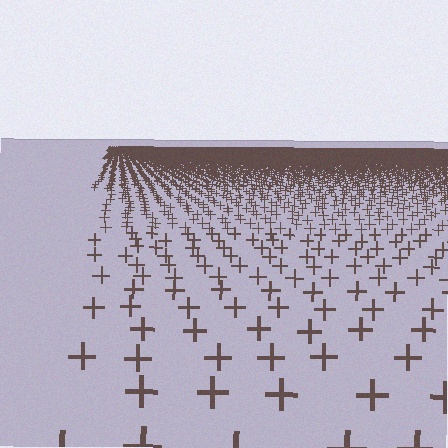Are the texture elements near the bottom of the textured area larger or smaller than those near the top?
Larger. Near the bottom, elements are closer to the viewer and appear at a bigger on-screen size.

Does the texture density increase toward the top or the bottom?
Density increases toward the top.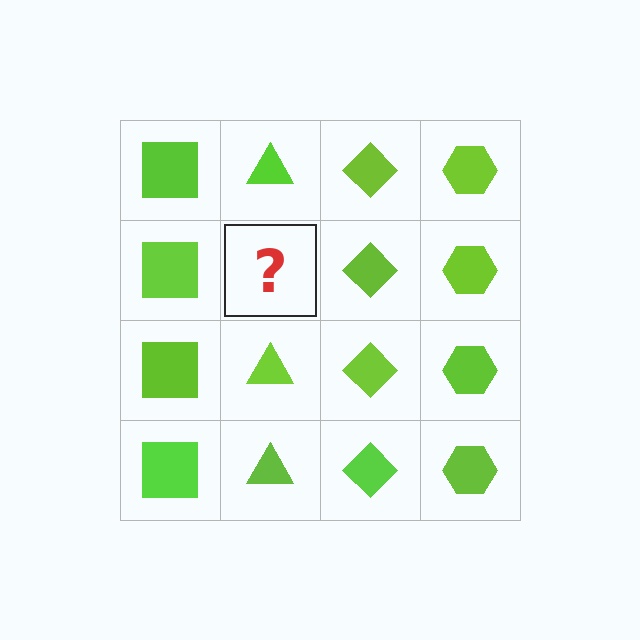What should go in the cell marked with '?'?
The missing cell should contain a lime triangle.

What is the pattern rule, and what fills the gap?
The rule is that each column has a consistent shape. The gap should be filled with a lime triangle.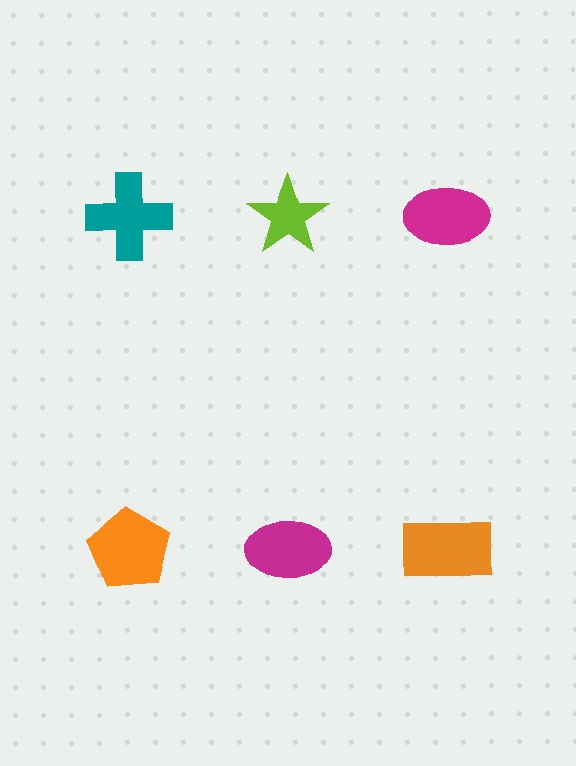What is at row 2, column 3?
An orange rectangle.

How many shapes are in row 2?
3 shapes.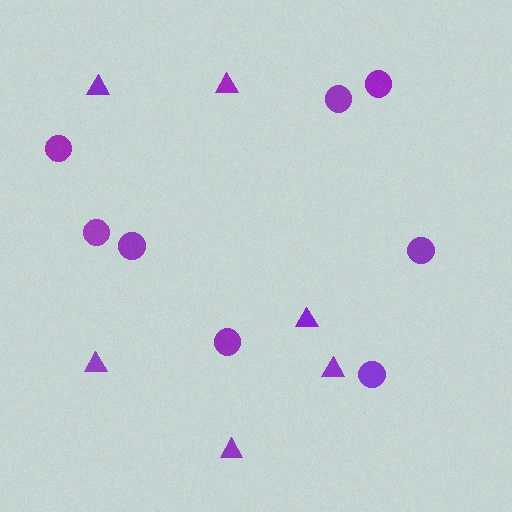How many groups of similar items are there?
There are 2 groups: one group of triangles (6) and one group of circles (8).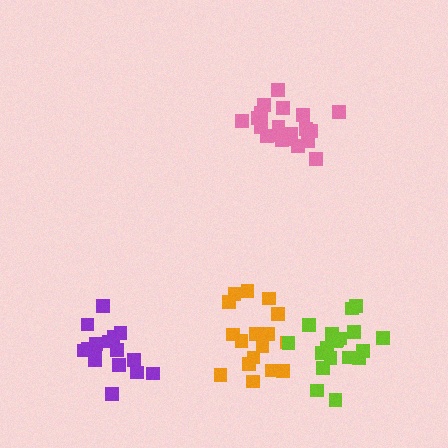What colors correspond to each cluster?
The clusters are colored: pink, orange, lime, purple.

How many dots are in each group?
Group 1: 20 dots, Group 2: 17 dots, Group 3: 19 dots, Group 4: 16 dots (72 total).